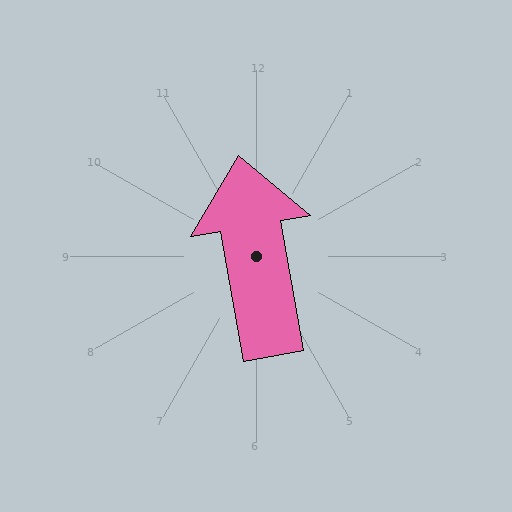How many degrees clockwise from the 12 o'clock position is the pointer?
Approximately 350 degrees.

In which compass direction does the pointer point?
North.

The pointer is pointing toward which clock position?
Roughly 12 o'clock.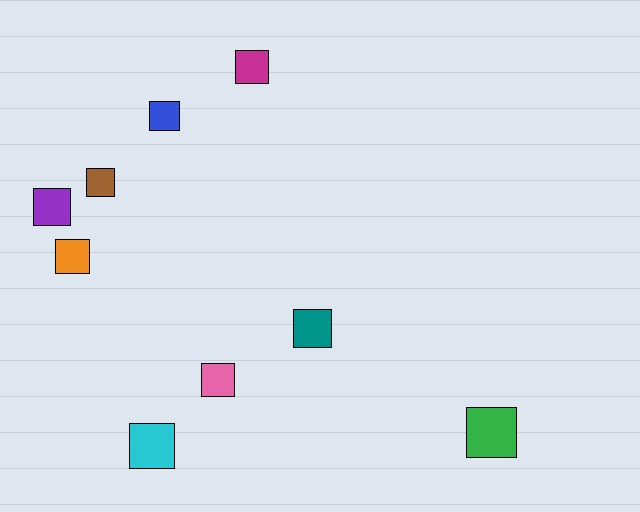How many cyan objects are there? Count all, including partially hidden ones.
There is 1 cyan object.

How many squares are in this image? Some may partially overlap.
There are 9 squares.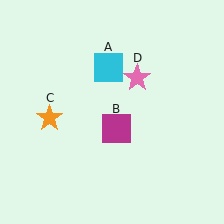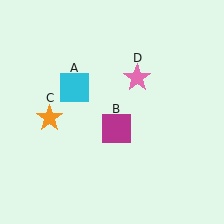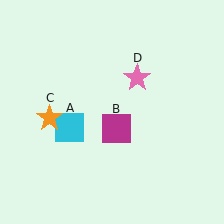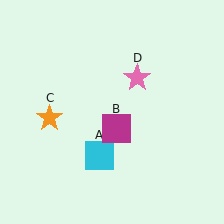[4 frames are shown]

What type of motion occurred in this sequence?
The cyan square (object A) rotated counterclockwise around the center of the scene.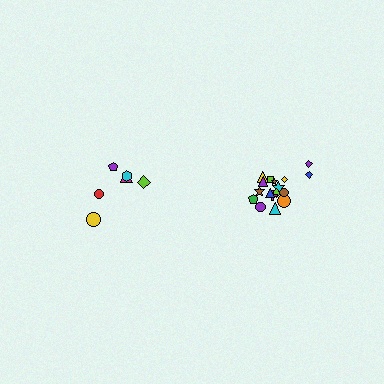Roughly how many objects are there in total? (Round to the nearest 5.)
Roughly 25 objects in total.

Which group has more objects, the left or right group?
The right group.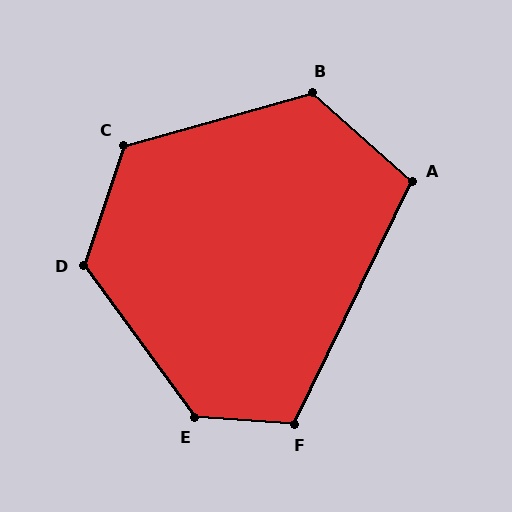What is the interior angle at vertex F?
Approximately 112 degrees (obtuse).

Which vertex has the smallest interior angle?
A, at approximately 106 degrees.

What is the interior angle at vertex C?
Approximately 124 degrees (obtuse).